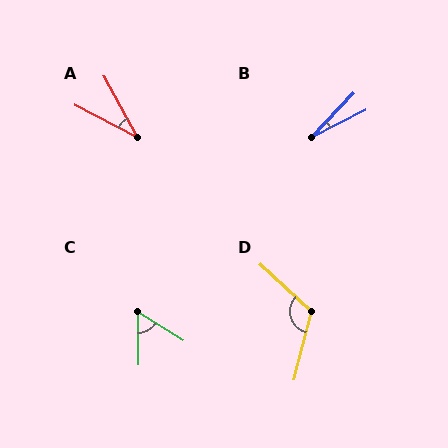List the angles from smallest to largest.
B (20°), A (34°), C (57°), D (118°).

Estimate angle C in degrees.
Approximately 57 degrees.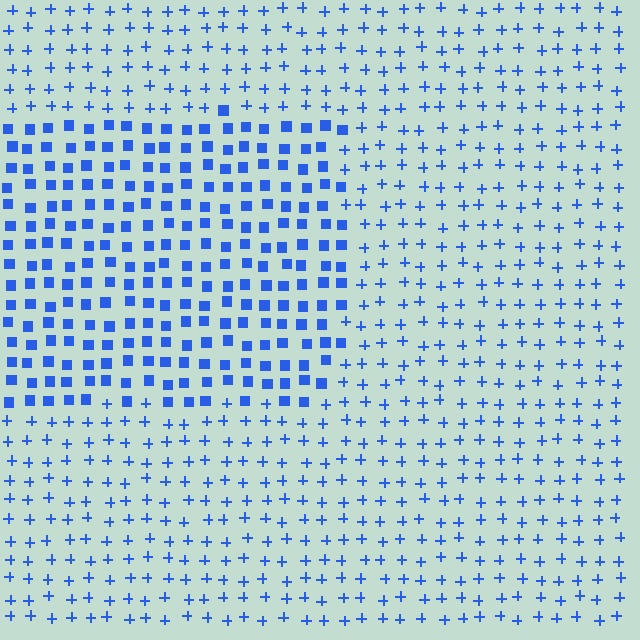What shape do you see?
I see a rectangle.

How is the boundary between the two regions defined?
The boundary is defined by a change in element shape: squares inside vs. plus signs outside. All elements share the same color and spacing.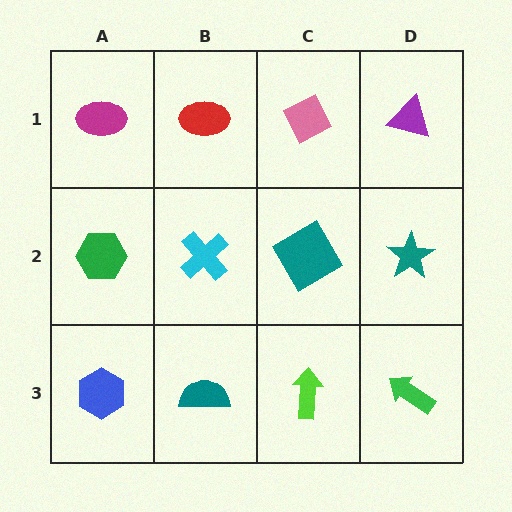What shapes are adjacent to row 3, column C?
A teal diamond (row 2, column C), a teal semicircle (row 3, column B), a green arrow (row 3, column D).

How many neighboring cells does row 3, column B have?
3.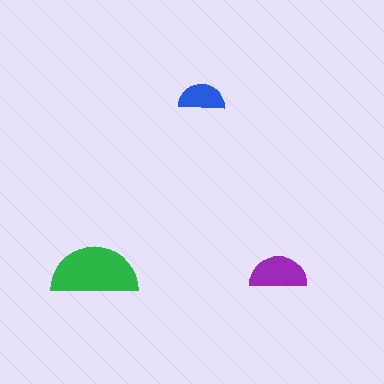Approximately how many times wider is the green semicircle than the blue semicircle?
About 2 times wider.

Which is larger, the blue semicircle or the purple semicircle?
The purple one.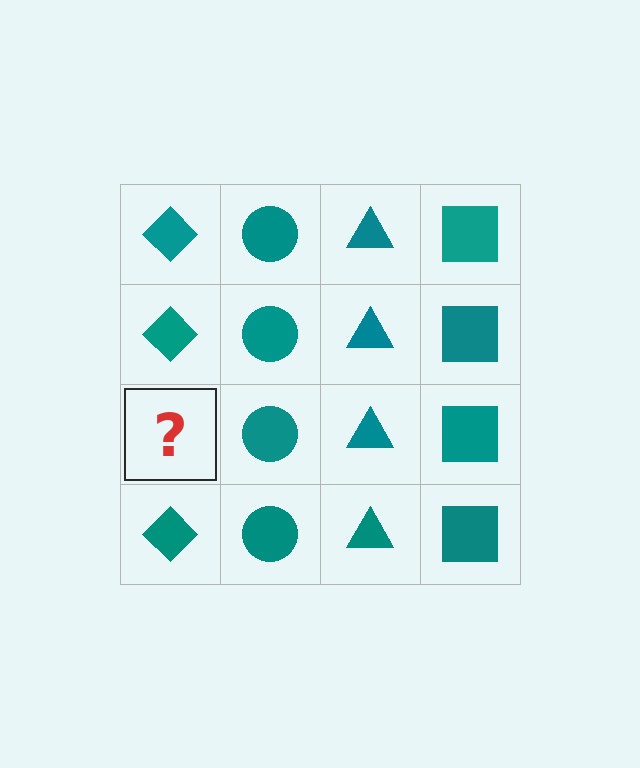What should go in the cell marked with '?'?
The missing cell should contain a teal diamond.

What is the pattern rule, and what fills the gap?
The rule is that each column has a consistent shape. The gap should be filled with a teal diamond.